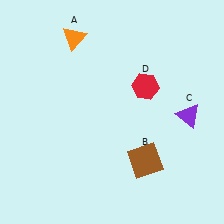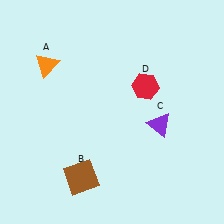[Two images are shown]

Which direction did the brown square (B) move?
The brown square (B) moved left.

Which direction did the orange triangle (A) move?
The orange triangle (A) moved left.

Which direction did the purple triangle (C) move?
The purple triangle (C) moved left.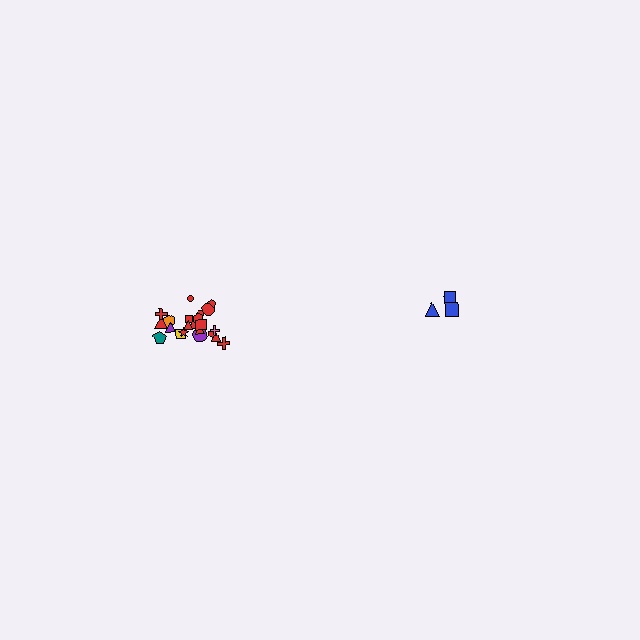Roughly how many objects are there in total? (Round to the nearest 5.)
Roughly 25 objects in total.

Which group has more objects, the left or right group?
The left group.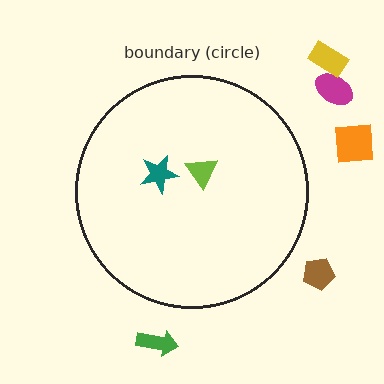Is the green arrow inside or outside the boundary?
Outside.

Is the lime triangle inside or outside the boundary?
Inside.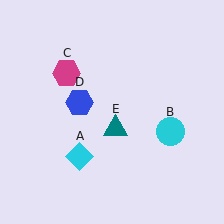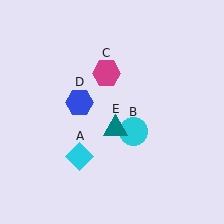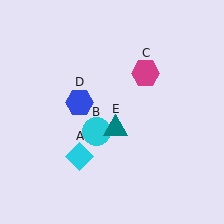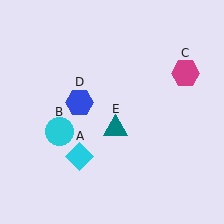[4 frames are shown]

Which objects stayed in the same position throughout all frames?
Cyan diamond (object A) and blue hexagon (object D) and teal triangle (object E) remained stationary.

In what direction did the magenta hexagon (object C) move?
The magenta hexagon (object C) moved right.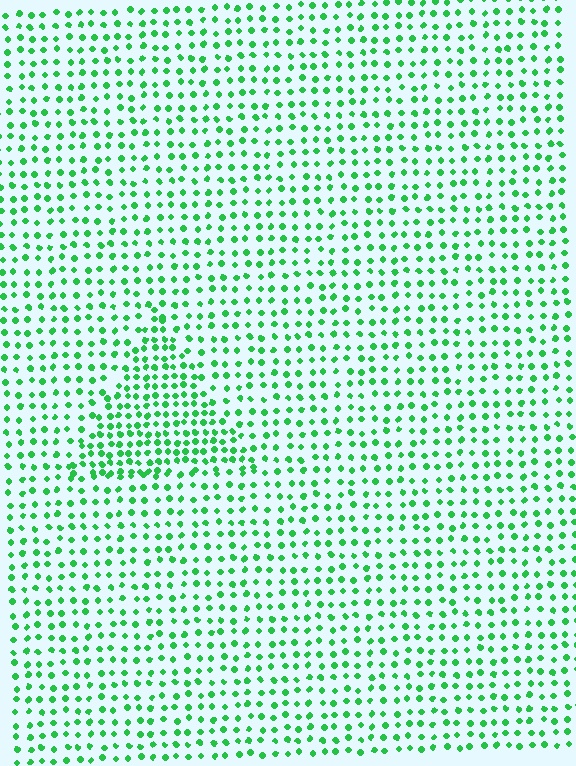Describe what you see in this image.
The image contains small green elements arranged at two different densities. A triangle-shaped region is visible where the elements are more densely packed than the surrounding area.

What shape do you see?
I see a triangle.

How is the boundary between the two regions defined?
The boundary is defined by a change in element density (approximately 1.7x ratio). All elements are the same color, size, and shape.